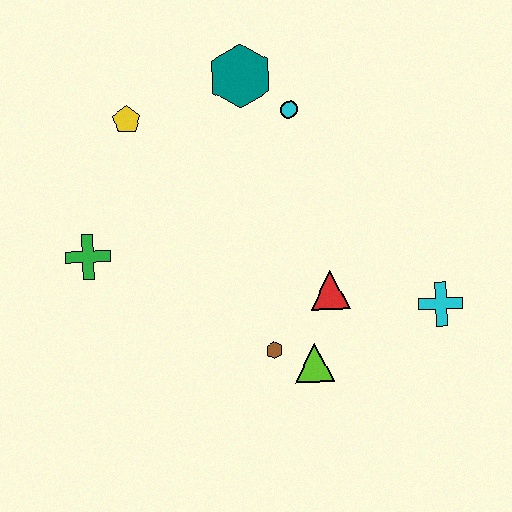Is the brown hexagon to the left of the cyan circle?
Yes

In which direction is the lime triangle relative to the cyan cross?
The lime triangle is to the left of the cyan cross.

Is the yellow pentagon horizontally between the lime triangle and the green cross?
Yes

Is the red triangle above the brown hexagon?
Yes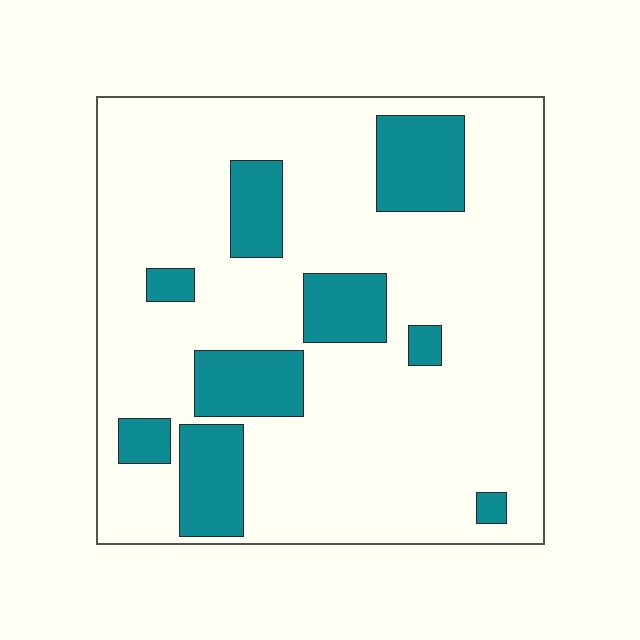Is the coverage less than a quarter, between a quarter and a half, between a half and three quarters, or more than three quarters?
Less than a quarter.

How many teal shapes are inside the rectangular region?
9.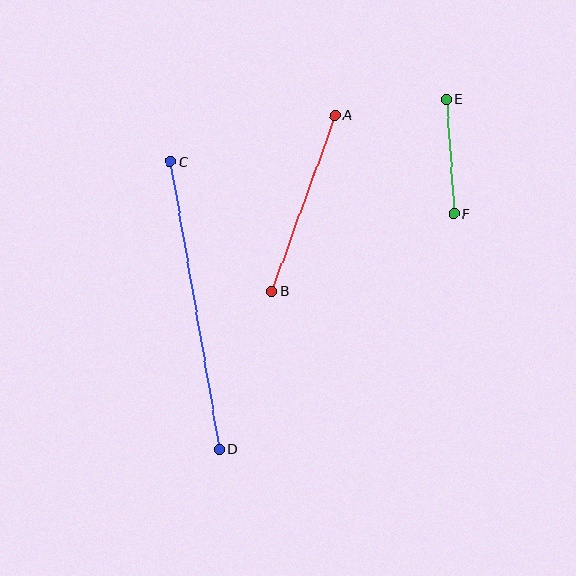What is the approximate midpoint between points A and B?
The midpoint is at approximately (303, 203) pixels.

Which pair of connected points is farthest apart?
Points C and D are farthest apart.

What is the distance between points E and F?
The distance is approximately 115 pixels.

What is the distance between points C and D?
The distance is approximately 291 pixels.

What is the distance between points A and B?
The distance is approximately 187 pixels.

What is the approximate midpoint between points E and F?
The midpoint is at approximately (450, 156) pixels.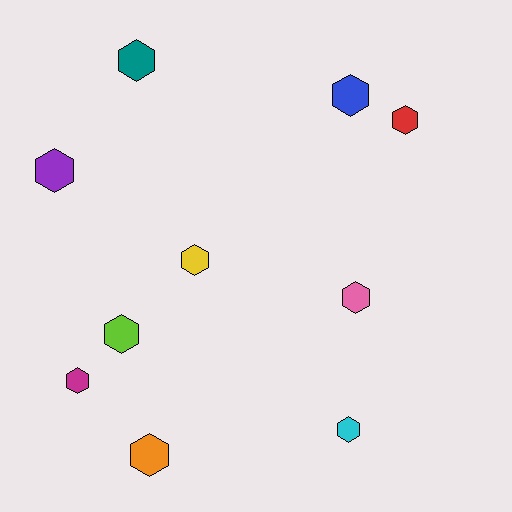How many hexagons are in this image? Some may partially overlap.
There are 10 hexagons.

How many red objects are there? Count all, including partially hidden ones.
There is 1 red object.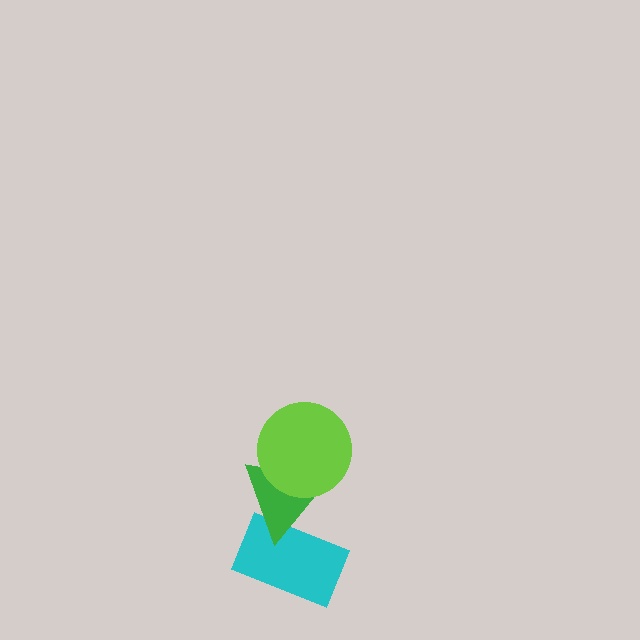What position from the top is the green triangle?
The green triangle is 2nd from the top.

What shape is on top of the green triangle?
The lime circle is on top of the green triangle.